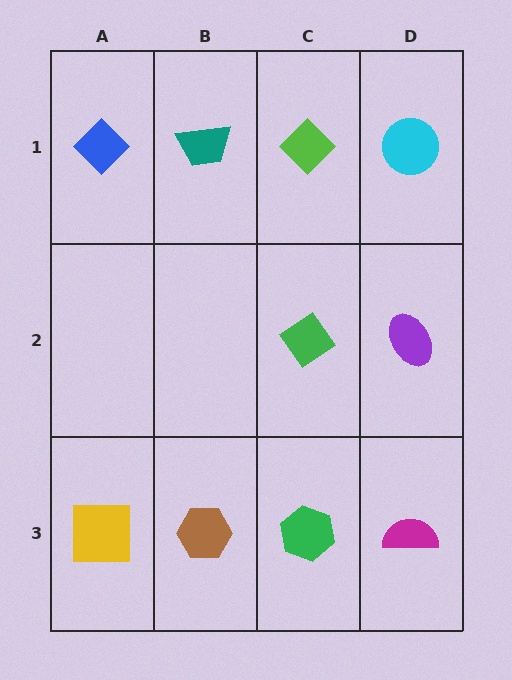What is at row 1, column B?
A teal trapezoid.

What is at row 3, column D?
A magenta semicircle.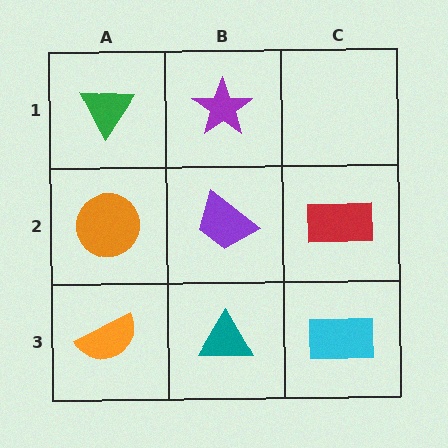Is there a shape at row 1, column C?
No, that cell is empty.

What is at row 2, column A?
An orange circle.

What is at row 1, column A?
A green triangle.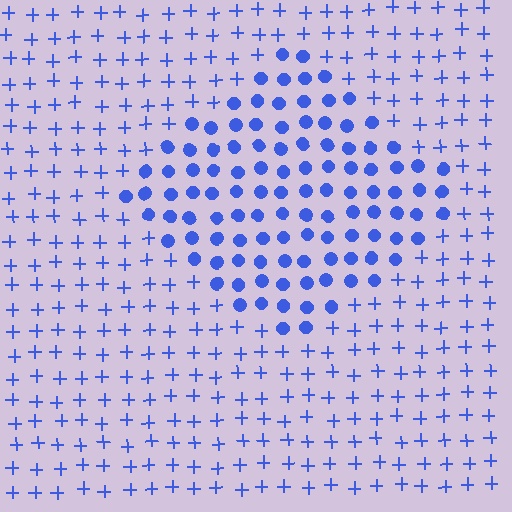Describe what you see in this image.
The image is filled with small blue elements arranged in a uniform grid. A diamond-shaped region contains circles, while the surrounding area contains plus signs. The boundary is defined purely by the change in element shape.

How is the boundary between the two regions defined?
The boundary is defined by a change in element shape: circles inside vs. plus signs outside. All elements share the same color and spacing.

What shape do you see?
I see a diamond.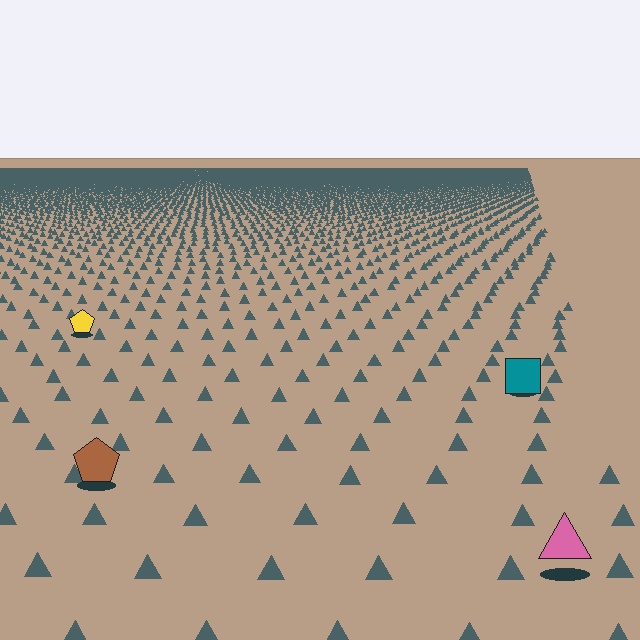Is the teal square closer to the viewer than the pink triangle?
No. The pink triangle is closer — you can tell from the texture gradient: the ground texture is coarser near it.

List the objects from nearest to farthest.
From nearest to farthest: the pink triangle, the brown pentagon, the teal square, the yellow pentagon.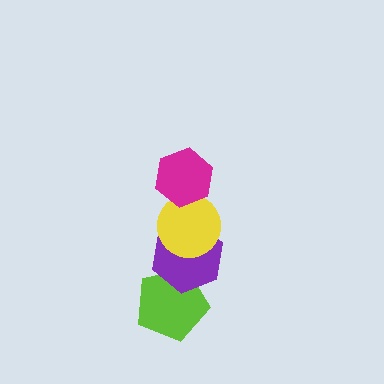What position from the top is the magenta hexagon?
The magenta hexagon is 1st from the top.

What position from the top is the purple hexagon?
The purple hexagon is 3rd from the top.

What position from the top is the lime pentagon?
The lime pentagon is 4th from the top.